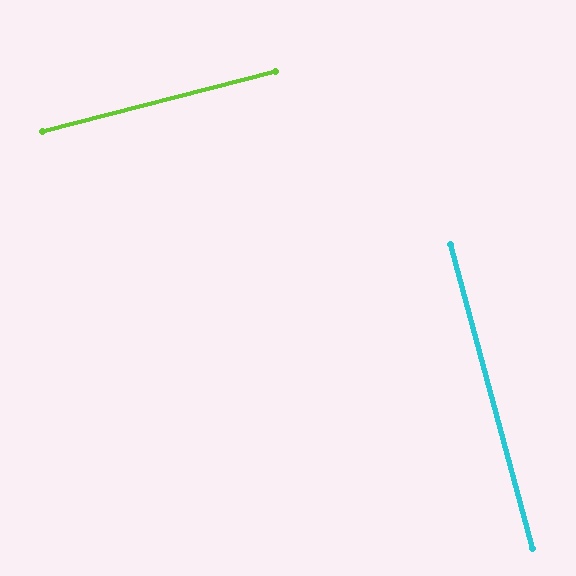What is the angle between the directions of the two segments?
Approximately 89 degrees.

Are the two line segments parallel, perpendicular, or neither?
Perpendicular — they meet at approximately 89°.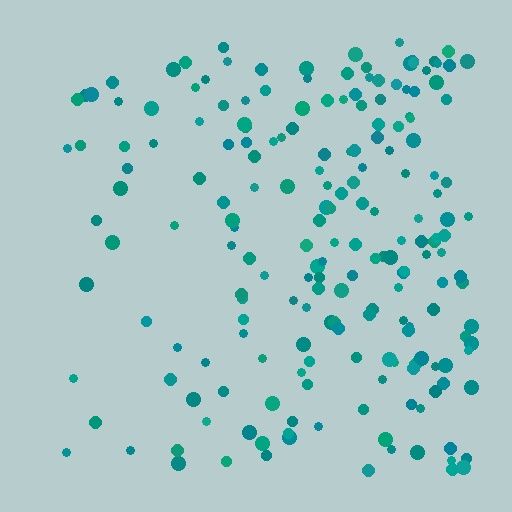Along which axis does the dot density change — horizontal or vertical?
Horizontal.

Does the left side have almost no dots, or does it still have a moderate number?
Still a moderate number, just noticeably fewer than the right.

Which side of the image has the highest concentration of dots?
The right.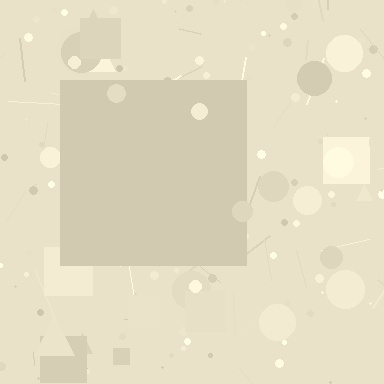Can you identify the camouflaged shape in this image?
The camouflaged shape is a square.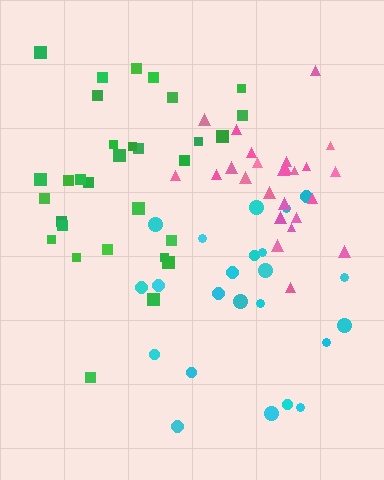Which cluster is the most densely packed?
Pink.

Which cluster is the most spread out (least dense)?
Cyan.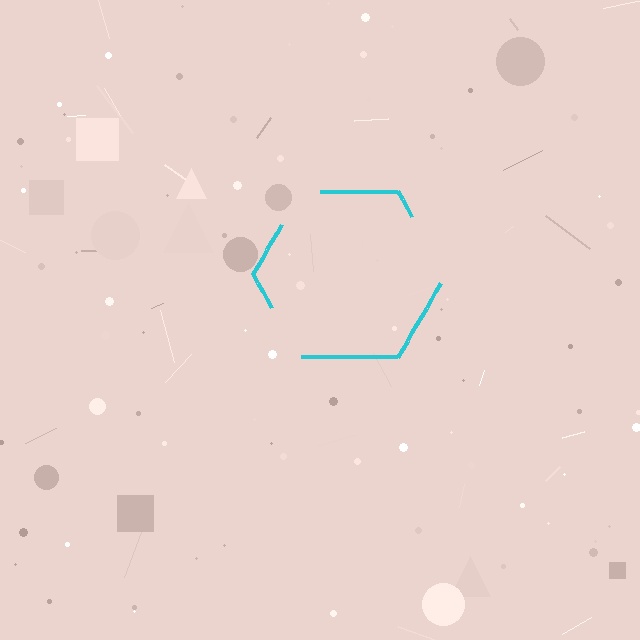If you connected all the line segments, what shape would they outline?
They would outline a hexagon.